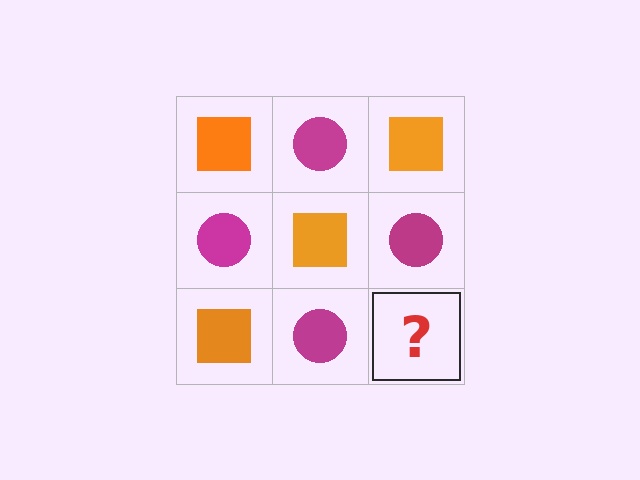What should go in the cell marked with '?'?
The missing cell should contain an orange square.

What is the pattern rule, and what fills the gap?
The rule is that it alternates orange square and magenta circle in a checkerboard pattern. The gap should be filled with an orange square.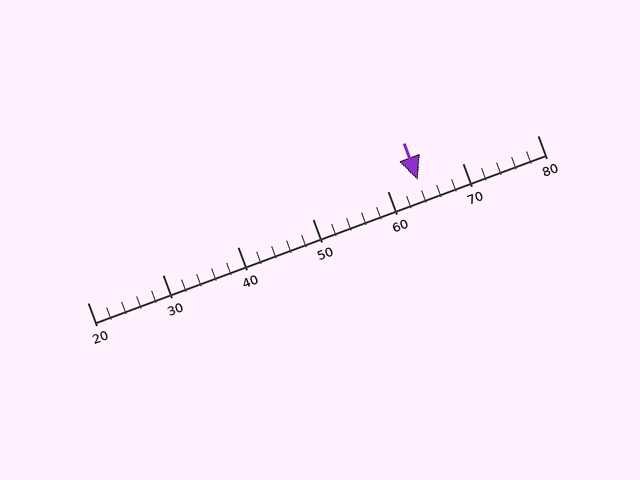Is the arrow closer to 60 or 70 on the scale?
The arrow is closer to 60.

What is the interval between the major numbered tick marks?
The major tick marks are spaced 10 units apart.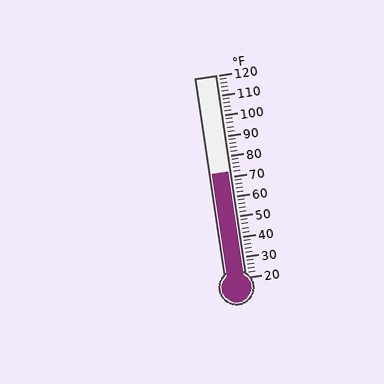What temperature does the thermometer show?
The thermometer shows approximately 72°F.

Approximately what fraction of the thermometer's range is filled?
The thermometer is filled to approximately 50% of its range.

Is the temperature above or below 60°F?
The temperature is above 60°F.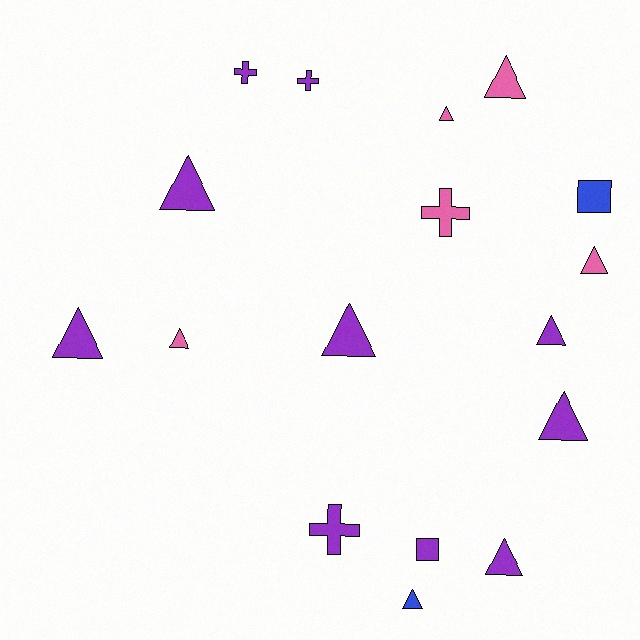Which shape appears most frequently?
Triangle, with 11 objects.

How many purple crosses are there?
There are 3 purple crosses.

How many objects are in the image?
There are 17 objects.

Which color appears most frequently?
Purple, with 10 objects.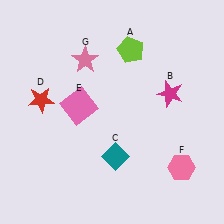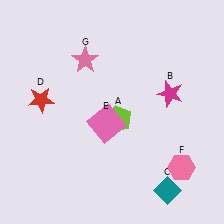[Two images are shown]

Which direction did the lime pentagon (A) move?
The lime pentagon (A) moved down.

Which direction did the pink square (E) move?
The pink square (E) moved right.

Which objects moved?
The objects that moved are: the lime pentagon (A), the teal diamond (C), the pink square (E).